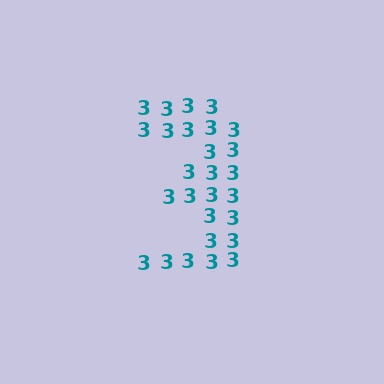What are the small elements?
The small elements are digit 3's.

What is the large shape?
The large shape is the digit 3.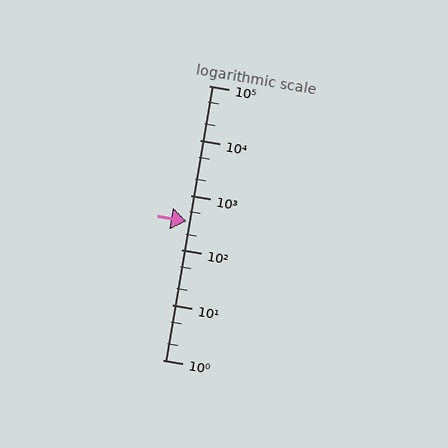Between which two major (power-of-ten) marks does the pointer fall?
The pointer is between 100 and 1000.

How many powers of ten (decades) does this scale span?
The scale spans 5 decades, from 1 to 100000.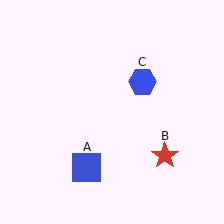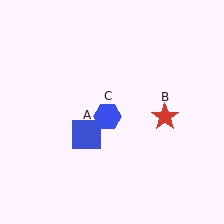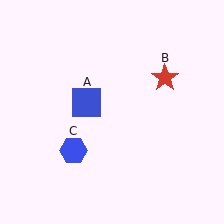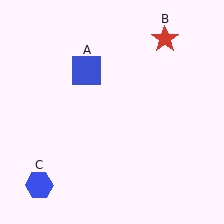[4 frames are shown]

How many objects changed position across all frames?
3 objects changed position: blue square (object A), red star (object B), blue hexagon (object C).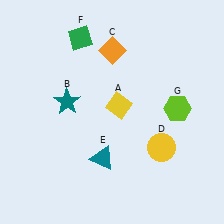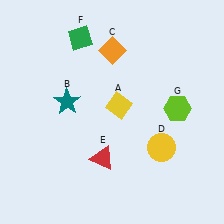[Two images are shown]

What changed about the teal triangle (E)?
In Image 1, E is teal. In Image 2, it changed to red.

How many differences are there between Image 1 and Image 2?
There is 1 difference between the two images.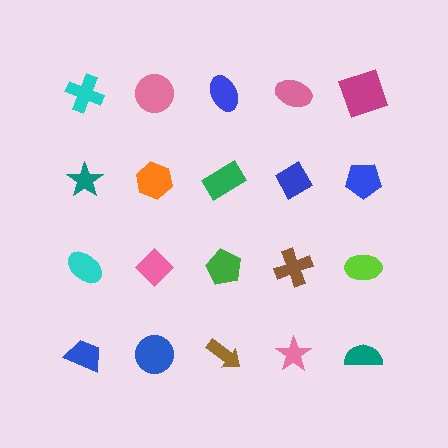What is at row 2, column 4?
A blue diamond.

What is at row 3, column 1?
A cyan ellipse.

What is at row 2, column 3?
A green rectangle.